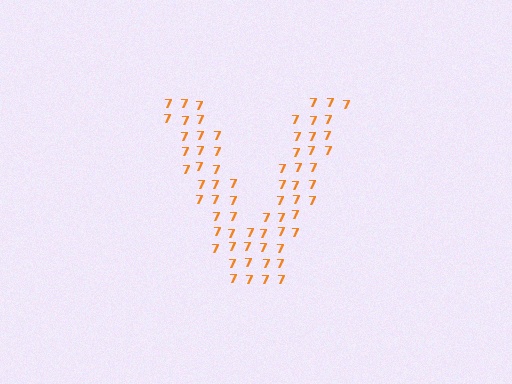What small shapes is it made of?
It is made of small digit 7's.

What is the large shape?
The large shape is the letter V.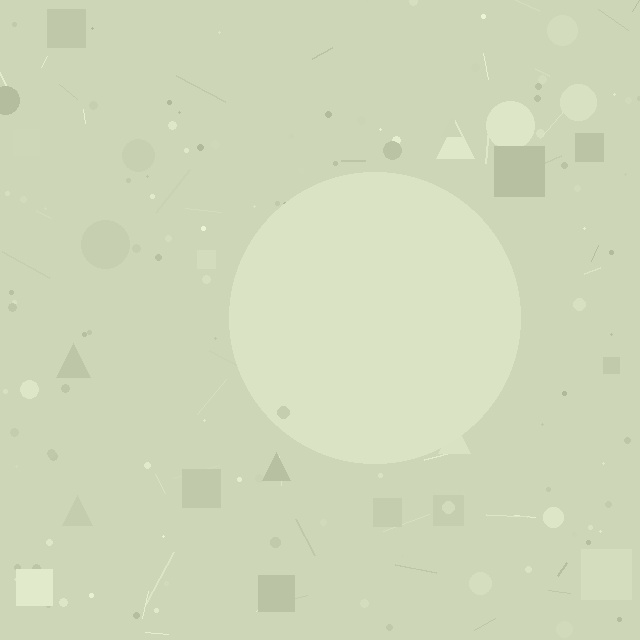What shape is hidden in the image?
A circle is hidden in the image.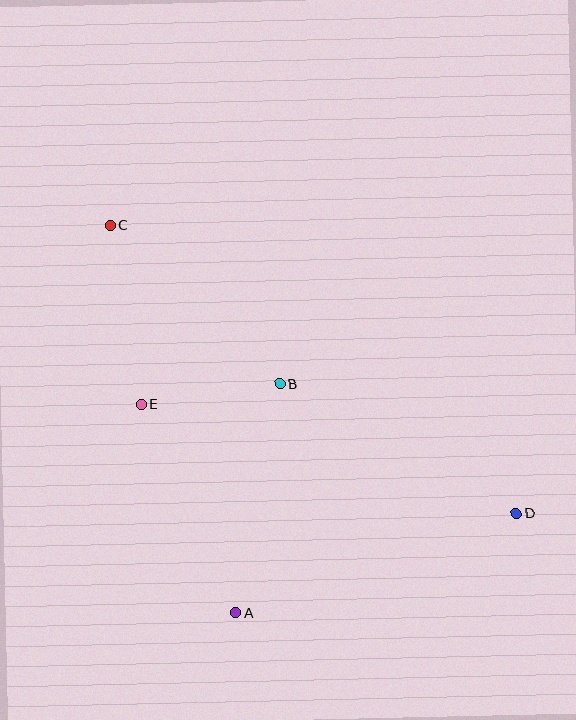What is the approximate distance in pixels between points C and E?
The distance between C and E is approximately 182 pixels.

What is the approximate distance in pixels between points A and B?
The distance between A and B is approximately 233 pixels.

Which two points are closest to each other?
Points B and E are closest to each other.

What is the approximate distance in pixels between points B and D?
The distance between B and D is approximately 269 pixels.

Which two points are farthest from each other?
Points C and D are farthest from each other.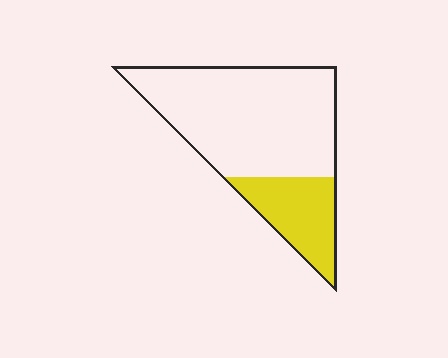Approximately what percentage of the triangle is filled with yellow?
Approximately 25%.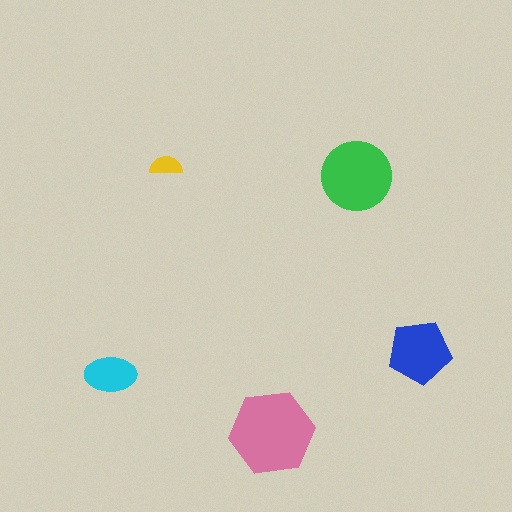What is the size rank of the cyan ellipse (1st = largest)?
4th.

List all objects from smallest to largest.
The yellow semicircle, the cyan ellipse, the blue pentagon, the green circle, the pink hexagon.